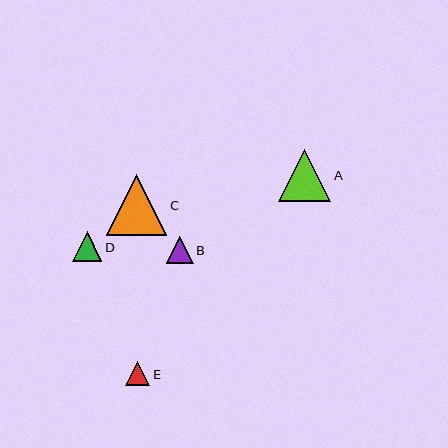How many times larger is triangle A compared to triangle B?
Triangle A is approximately 2.0 times the size of triangle B.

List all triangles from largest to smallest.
From largest to smallest: C, A, D, B, E.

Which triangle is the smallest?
Triangle E is the smallest with a size of approximately 24 pixels.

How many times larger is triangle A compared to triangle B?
Triangle A is approximately 2.0 times the size of triangle B.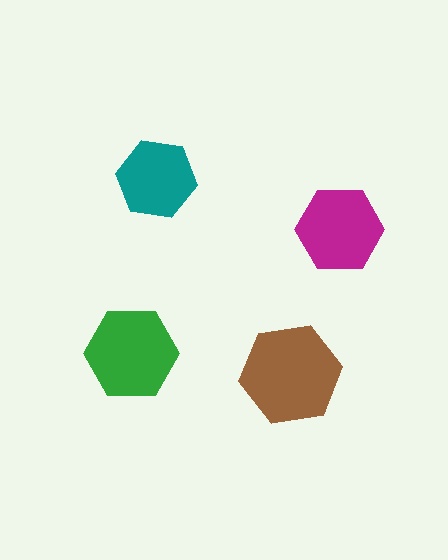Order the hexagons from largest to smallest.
the brown one, the green one, the magenta one, the teal one.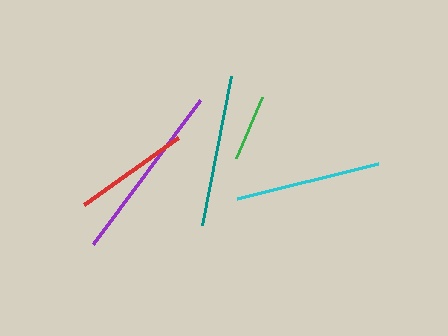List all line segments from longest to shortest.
From longest to shortest: purple, teal, cyan, red, green.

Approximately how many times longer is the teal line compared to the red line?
The teal line is approximately 1.3 times the length of the red line.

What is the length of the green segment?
The green segment is approximately 66 pixels long.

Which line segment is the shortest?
The green line is the shortest at approximately 66 pixels.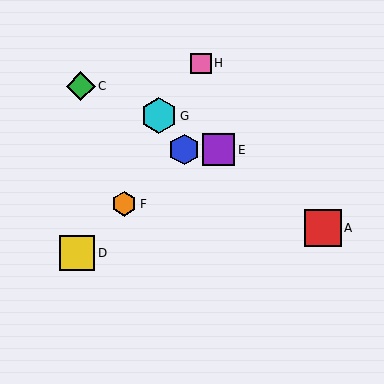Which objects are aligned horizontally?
Objects B, E are aligned horizontally.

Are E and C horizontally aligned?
No, E is at y≈150 and C is at y≈86.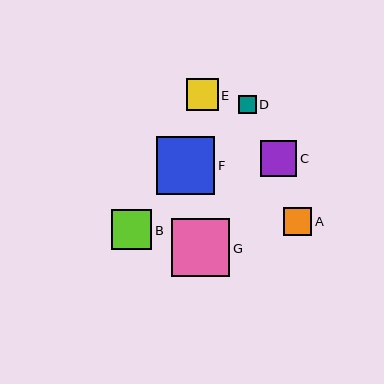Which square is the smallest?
Square D is the smallest with a size of approximately 17 pixels.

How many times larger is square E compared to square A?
Square E is approximately 1.1 times the size of square A.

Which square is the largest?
Square F is the largest with a size of approximately 58 pixels.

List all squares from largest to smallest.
From largest to smallest: F, G, B, C, E, A, D.